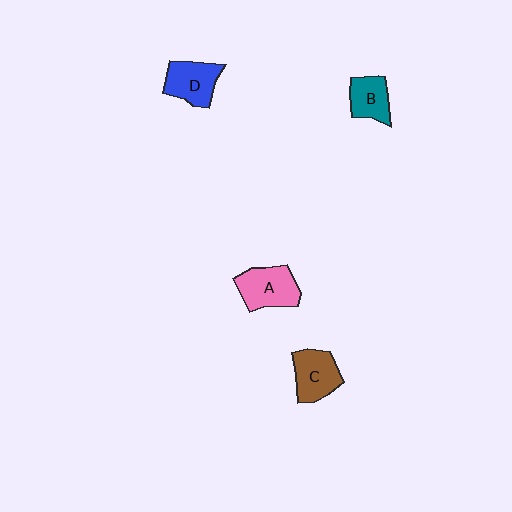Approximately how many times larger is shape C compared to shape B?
Approximately 1.2 times.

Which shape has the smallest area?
Shape B (teal).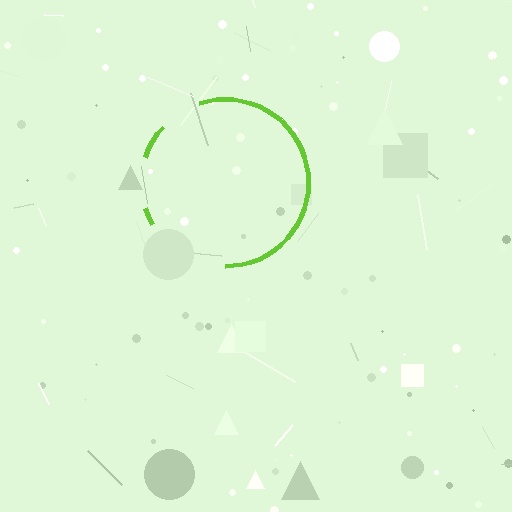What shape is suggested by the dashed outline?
The dashed outline suggests a circle.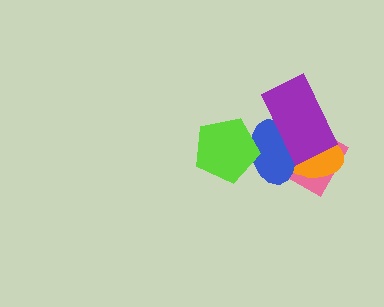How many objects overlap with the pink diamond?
3 objects overlap with the pink diamond.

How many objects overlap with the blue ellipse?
4 objects overlap with the blue ellipse.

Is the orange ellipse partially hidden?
Yes, it is partially covered by another shape.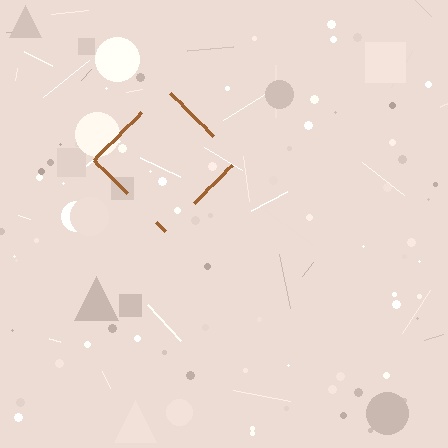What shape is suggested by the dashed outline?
The dashed outline suggests a diamond.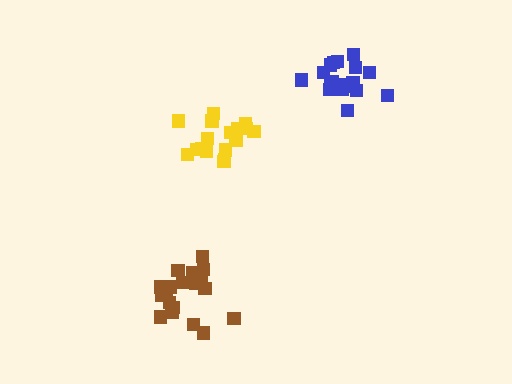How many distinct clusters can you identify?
There are 3 distinct clusters.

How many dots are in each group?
Group 1: 19 dots, Group 2: 17 dots, Group 3: 20 dots (56 total).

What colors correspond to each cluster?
The clusters are colored: blue, yellow, brown.